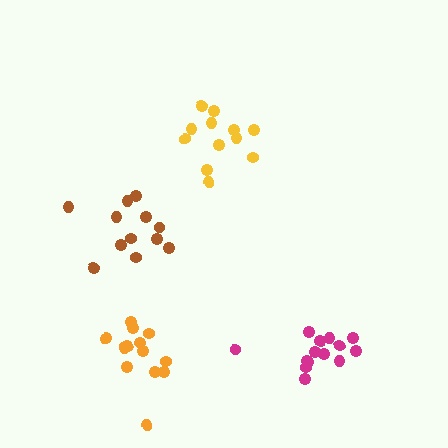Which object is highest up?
The yellow cluster is topmost.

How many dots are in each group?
Group 1: 13 dots, Group 2: 14 dots, Group 3: 12 dots, Group 4: 12 dots (51 total).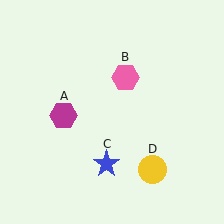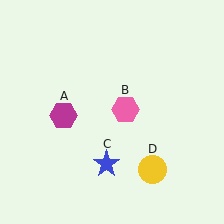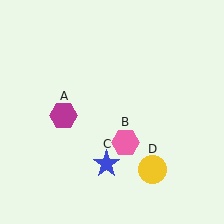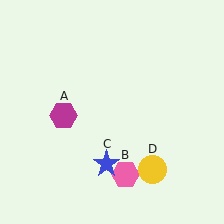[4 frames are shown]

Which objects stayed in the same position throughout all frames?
Magenta hexagon (object A) and blue star (object C) and yellow circle (object D) remained stationary.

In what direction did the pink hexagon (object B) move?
The pink hexagon (object B) moved down.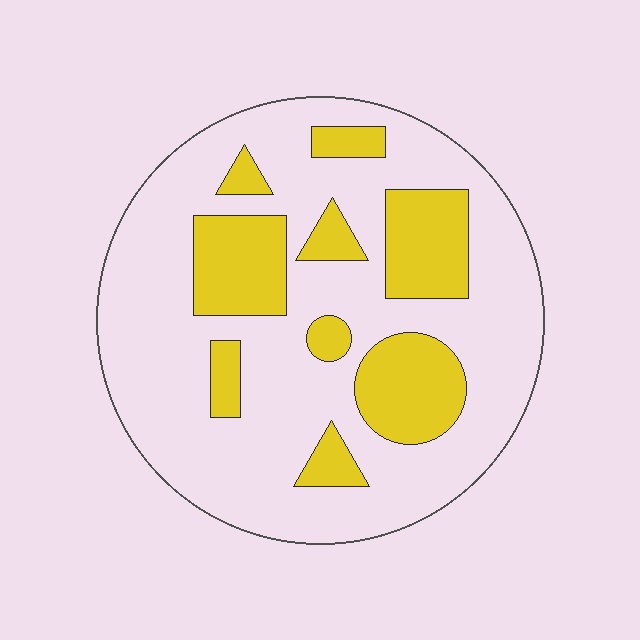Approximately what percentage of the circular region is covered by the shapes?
Approximately 25%.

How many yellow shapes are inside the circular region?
9.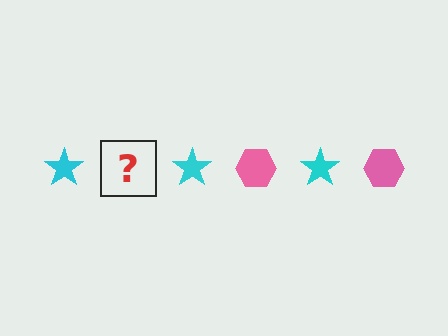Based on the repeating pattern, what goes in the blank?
The blank should be a pink hexagon.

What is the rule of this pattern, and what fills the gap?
The rule is that the pattern alternates between cyan star and pink hexagon. The gap should be filled with a pink hexagon.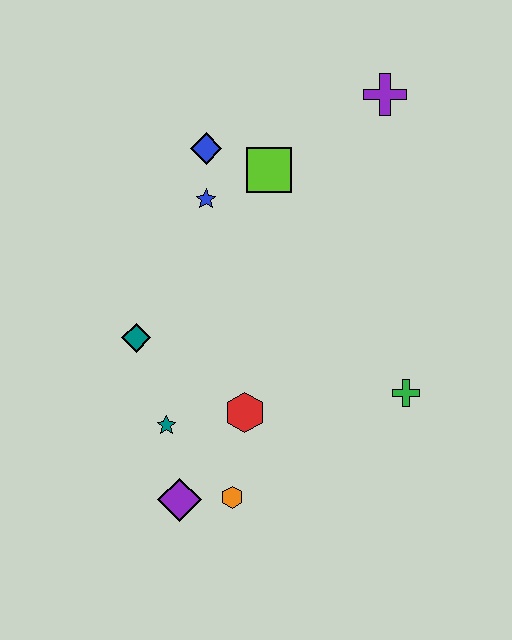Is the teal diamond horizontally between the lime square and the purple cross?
No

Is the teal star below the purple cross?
Yes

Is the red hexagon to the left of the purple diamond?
No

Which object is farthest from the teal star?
The purple cross is farthest from the teal star.